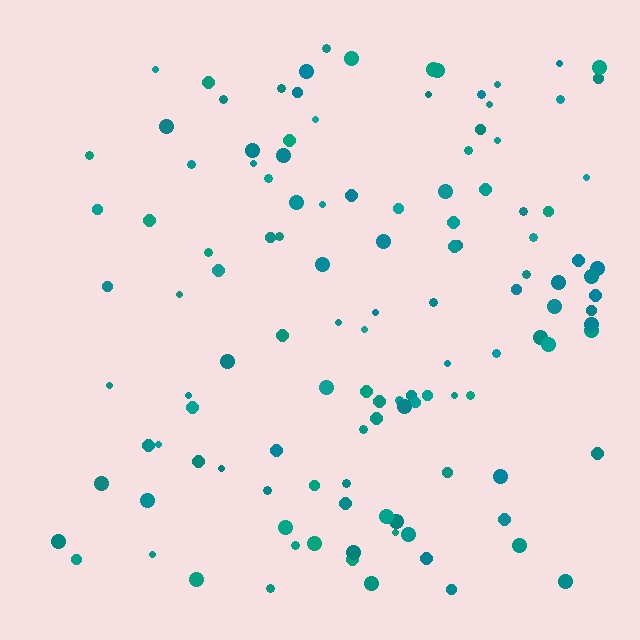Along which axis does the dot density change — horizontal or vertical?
Horizontal.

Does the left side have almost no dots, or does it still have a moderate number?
Still a moderate number, just noticeably fewer than the right.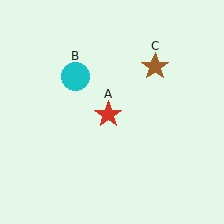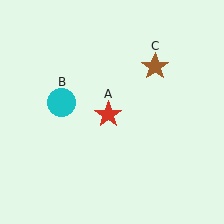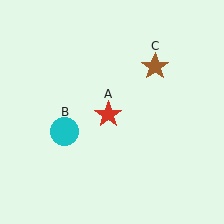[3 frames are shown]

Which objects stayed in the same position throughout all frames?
Red star (object A) and brown star (object C) remained stationary.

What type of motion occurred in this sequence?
The cyan circle (object B) rotated counterclockwise around the center of the scene.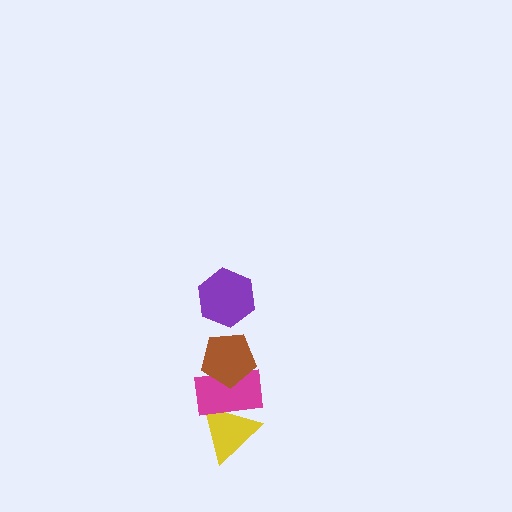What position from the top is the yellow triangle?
The yellow triangle is 4th from the top.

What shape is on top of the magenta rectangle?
The brown pentagon is on top of the magenta rectangle.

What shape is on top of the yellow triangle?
The magenta rectangle is on top of the yellow triangle.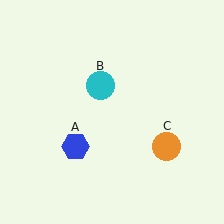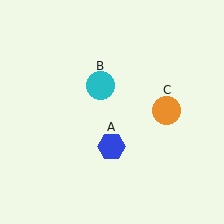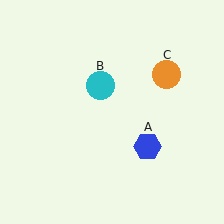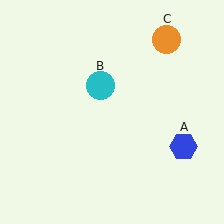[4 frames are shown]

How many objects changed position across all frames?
2 objects changed position: blue hexagon (object A), orange circle (object C).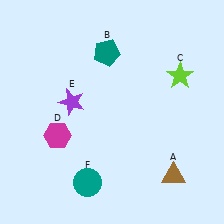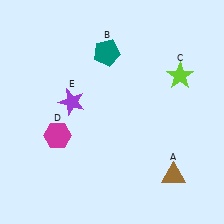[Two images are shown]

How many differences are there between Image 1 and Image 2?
There is 1 difference between the two images.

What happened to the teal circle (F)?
The teal circle (F) was removed in Image 2. It was in the bottom-left area of Image 1.